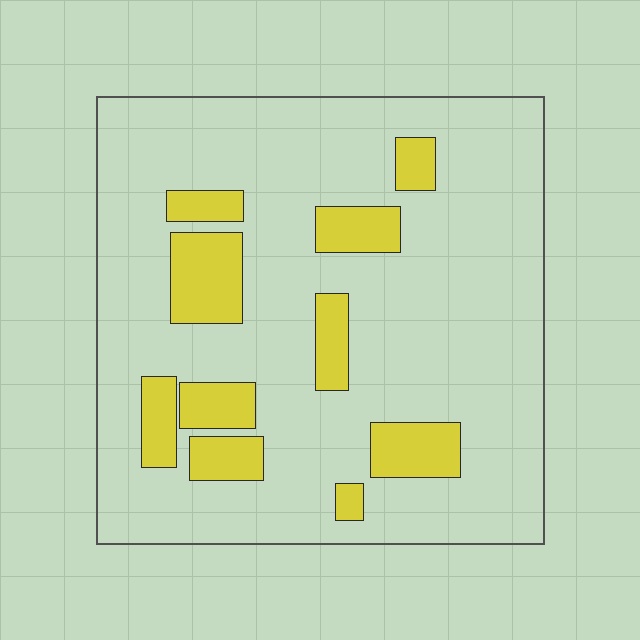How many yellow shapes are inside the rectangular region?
10.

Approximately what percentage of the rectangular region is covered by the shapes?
Approximately 20%.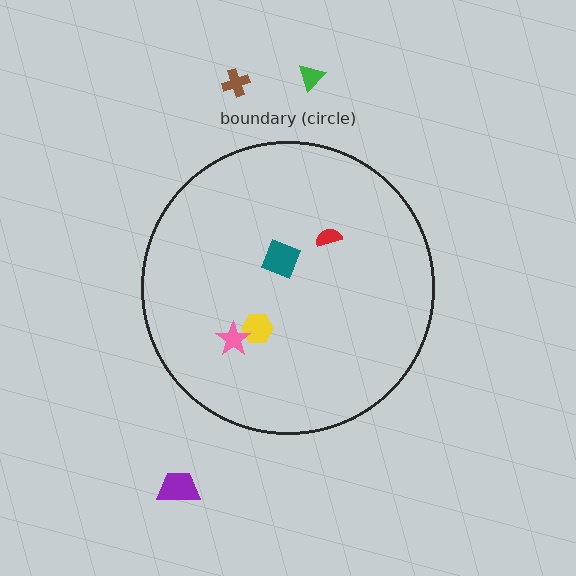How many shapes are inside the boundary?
4 inside, 3 outside.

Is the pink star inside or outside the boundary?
Inside.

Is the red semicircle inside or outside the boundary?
Inside.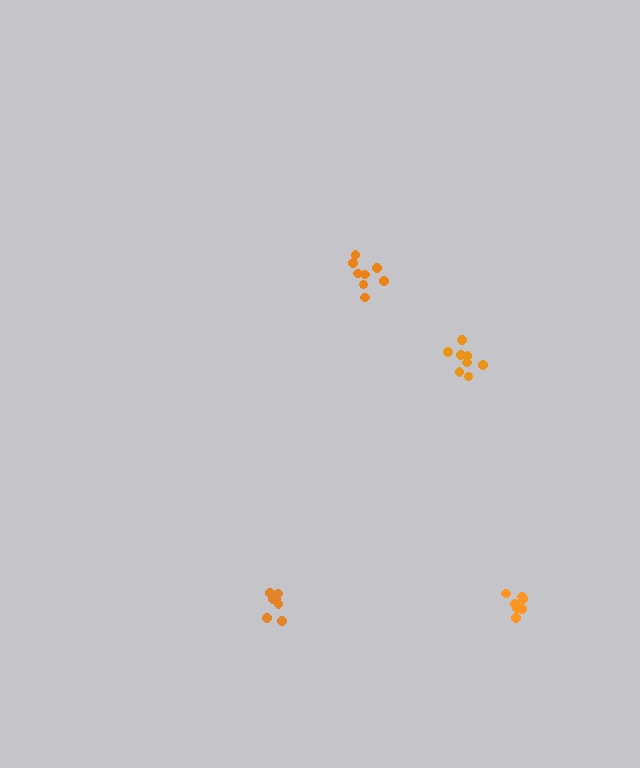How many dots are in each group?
Group 1: 8 dots, Group 2: 8 dots, Group 3: 7 dots, Group 4: 7 dots (30 total).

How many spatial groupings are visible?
There are 4 spatial groupings.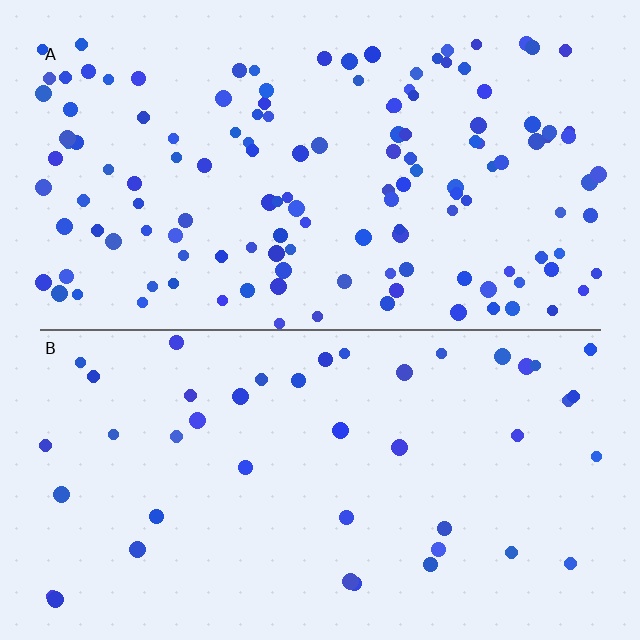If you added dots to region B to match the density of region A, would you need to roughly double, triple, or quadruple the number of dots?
Approximately triple.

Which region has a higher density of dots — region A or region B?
A (the top).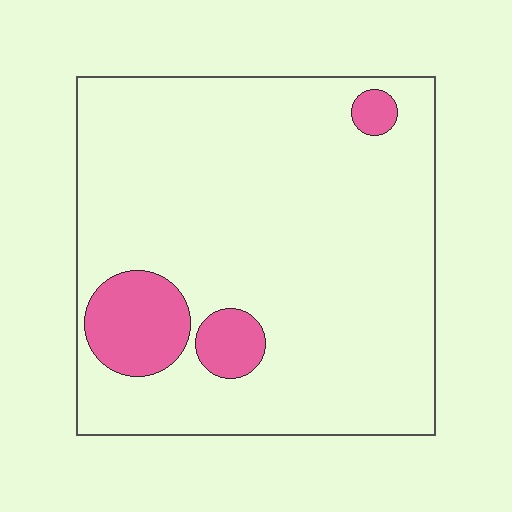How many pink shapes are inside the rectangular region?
3.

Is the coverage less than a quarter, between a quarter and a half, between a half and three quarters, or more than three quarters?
Less than a quarter.